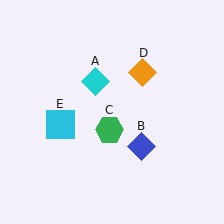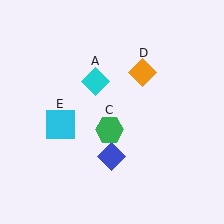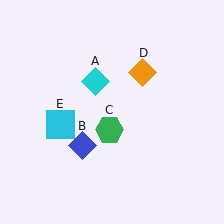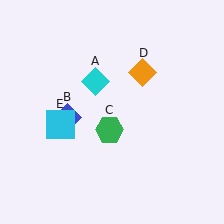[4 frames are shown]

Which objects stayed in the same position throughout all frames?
Cyan diamond (object A) and green hexagon (object C) and orange diamond (object D) and cyan square (object E) remained stationary.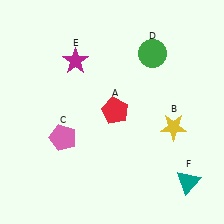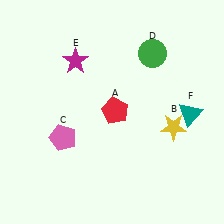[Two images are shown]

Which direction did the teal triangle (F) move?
The teal triangle (F) moved up.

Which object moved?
The teal triangle (F) moved up.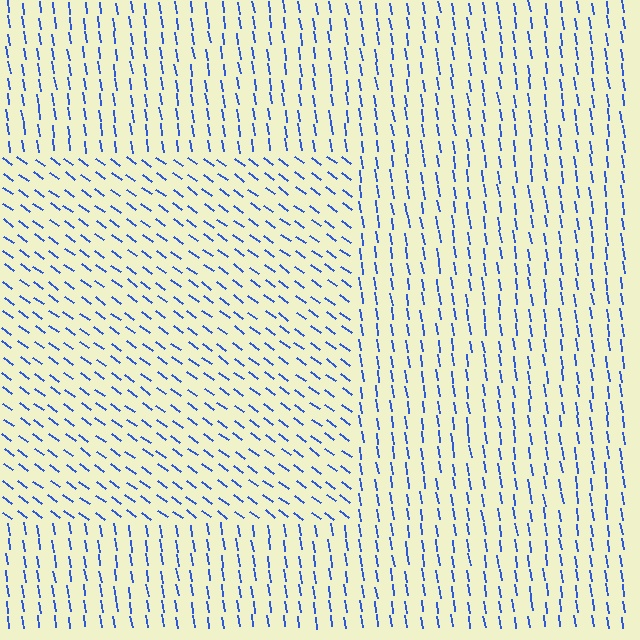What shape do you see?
I see a rectangle.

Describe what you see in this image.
The image is filled with small blue line segments. A rectangle region in the image has lines oriented differently from the surrounding lines, creating a visible texture boundary.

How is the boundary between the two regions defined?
The boundary is defined purely by a change in line orientation (approximately 45 degrees difference). All lines are the same color and thickness.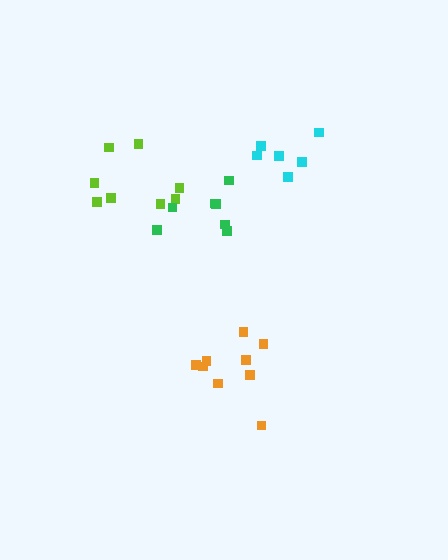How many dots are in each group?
Group 1: 6 dots, Group 2: 9 dots, Group 3: 8 dots, Group 4: 7 dots (30 total).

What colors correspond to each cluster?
The clusters are colored: cyan, orange, lime, green.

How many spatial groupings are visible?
There are 4 spatial groupings.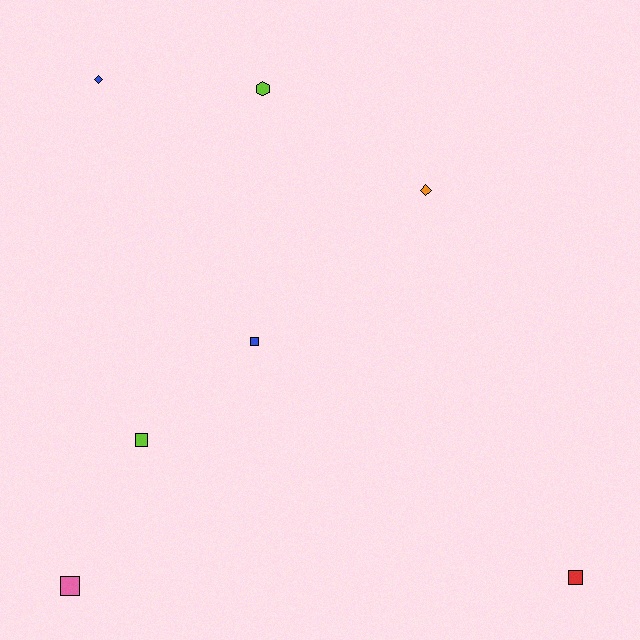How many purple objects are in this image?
There are no purple objects.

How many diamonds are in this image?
There are 2 diamonds.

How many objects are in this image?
There are 7 objects.